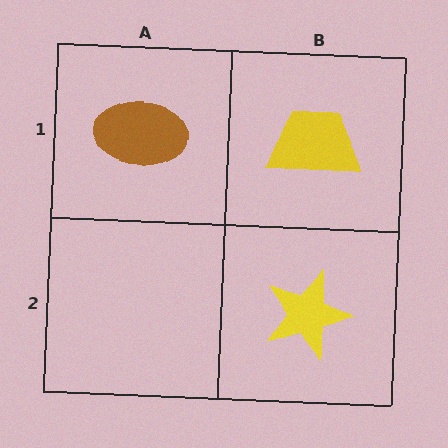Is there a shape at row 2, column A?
No, that cell is empty.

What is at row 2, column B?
A yellow star.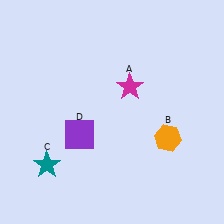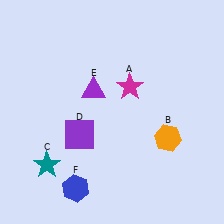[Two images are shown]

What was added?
A purple triangle (E), a blue hexagon (F) were added in Image 2.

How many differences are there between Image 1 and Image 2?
There are 2 differences between the two images.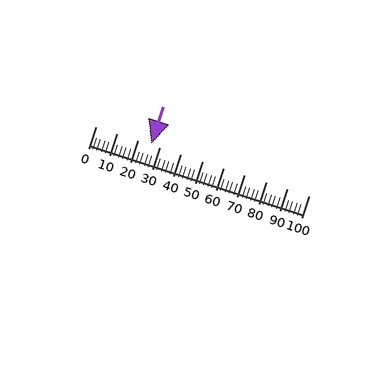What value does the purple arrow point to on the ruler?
The purple arrow points to approximately 26.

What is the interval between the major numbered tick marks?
The major tick marks are spaced 10 units apart.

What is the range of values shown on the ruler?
The ruler shows values from 0 to 100.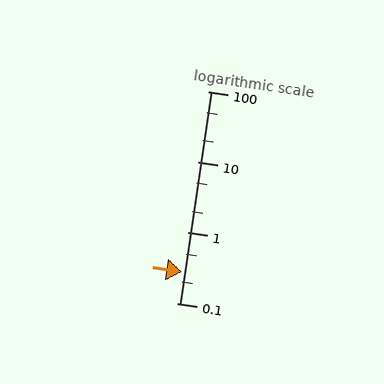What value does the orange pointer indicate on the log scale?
The pointer indicates approximately 0.28.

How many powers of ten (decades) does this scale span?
The scale spans 3 decades, from 0.1 to 100.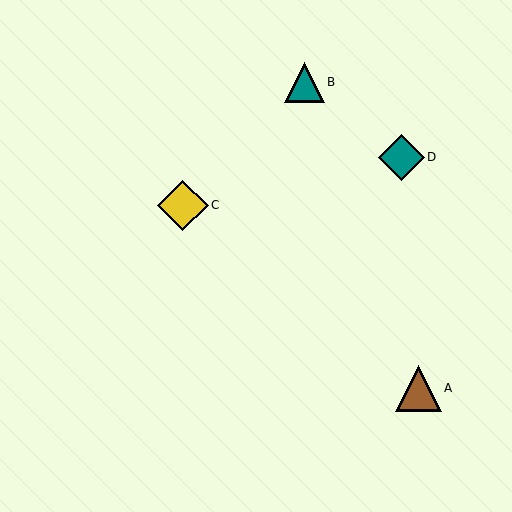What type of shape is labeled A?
Shape A is a brown triangle.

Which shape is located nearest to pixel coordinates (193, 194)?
The yellow diamond (labeled C) at (183, 205) is nearest to that location.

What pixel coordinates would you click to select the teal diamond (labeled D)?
Click at (401, 157) to select the teal diamond D.